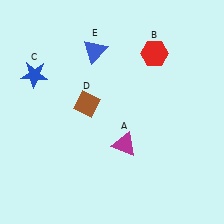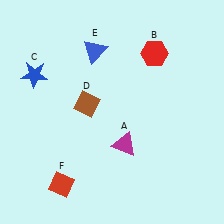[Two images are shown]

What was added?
A red diamond (F) was added in Image 2.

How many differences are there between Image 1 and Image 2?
There is 1 difference between the two images.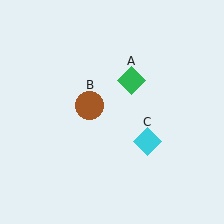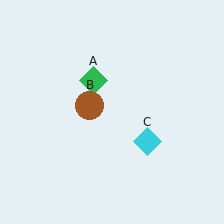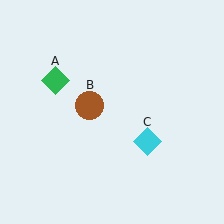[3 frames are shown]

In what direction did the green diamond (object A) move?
The green diamond (object A) moved left.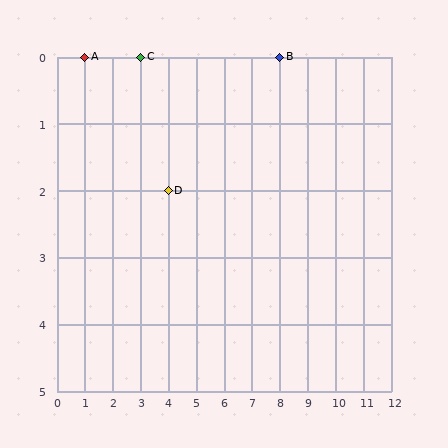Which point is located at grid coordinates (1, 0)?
Point A is at (1, 0).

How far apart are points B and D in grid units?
Points B and D are 4 columns and 2 rows apart (about 4.5 grid units diagonally).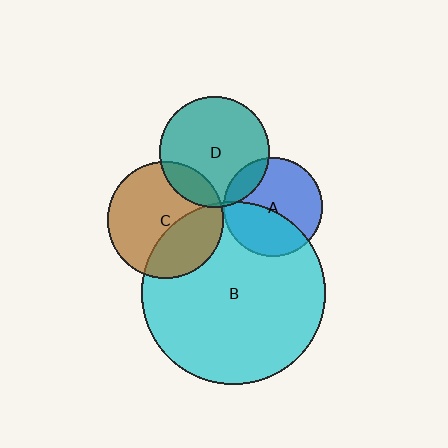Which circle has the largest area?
Circle B (cyan).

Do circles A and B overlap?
Yes.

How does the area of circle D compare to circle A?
Approximately 1.2 times.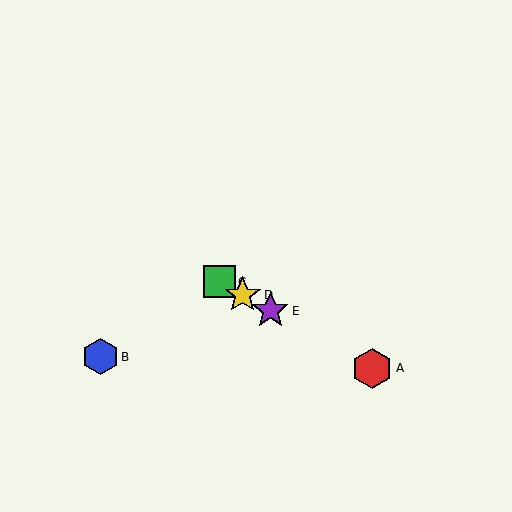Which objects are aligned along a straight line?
Objects A, C, D, E are aligned along a straight line.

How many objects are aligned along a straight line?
4 objects (A, C, D, E) are aligned along a straight line.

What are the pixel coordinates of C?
Object C is at (219, 282).